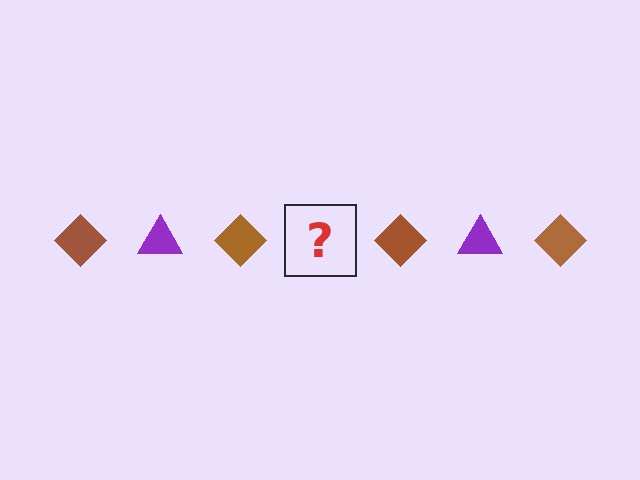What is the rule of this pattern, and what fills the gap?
The rule is that the pattern alternates between brown diamond and purple triangle. The gap should be filled with a purple triangle.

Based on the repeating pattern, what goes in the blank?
The blank should be a purple triangle.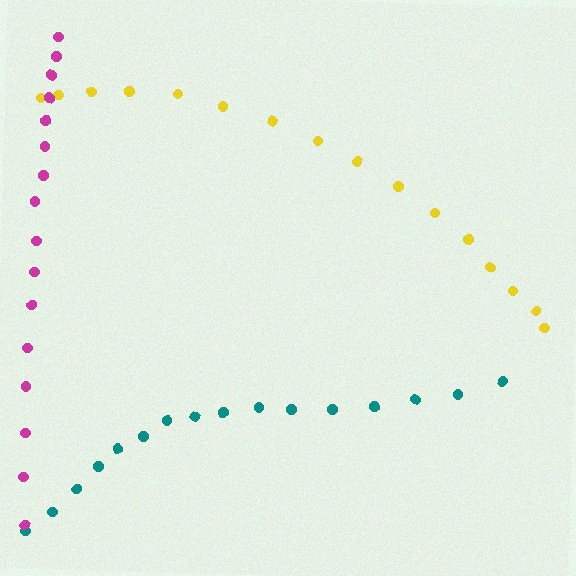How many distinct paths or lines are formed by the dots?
There are 3 distinct paths.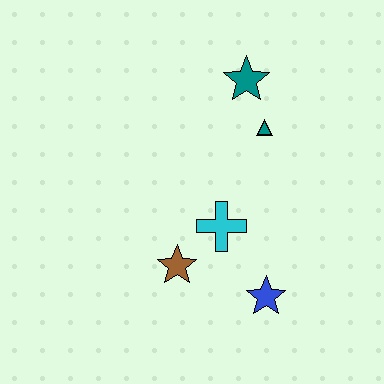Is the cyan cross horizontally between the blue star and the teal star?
No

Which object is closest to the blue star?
The cyan cross is closest to the blue star.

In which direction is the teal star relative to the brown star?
The teal star is above the brown star.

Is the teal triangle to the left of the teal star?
No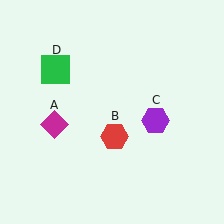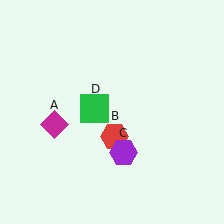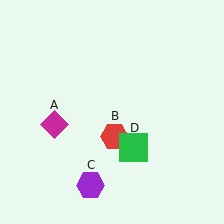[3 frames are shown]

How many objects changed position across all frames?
2 objects changed position: purple hexagon (object C), green square (object D).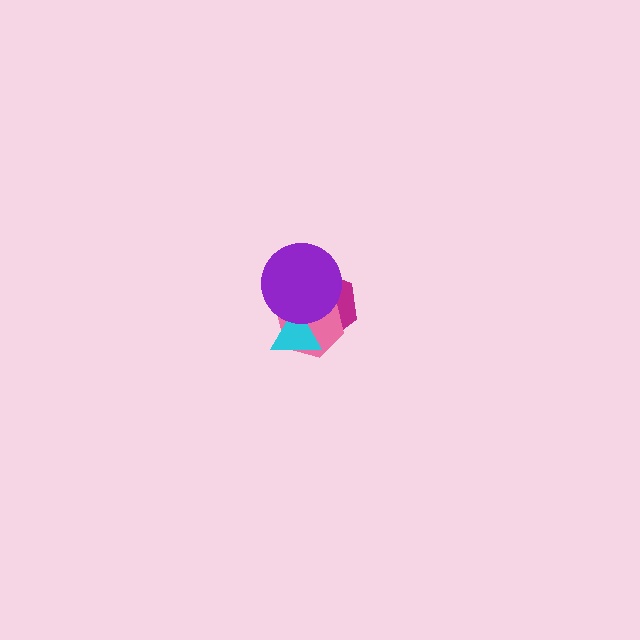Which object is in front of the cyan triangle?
The purple circle is in front of the cyan triangle.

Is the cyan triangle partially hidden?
Yes, it is partially covered by another shape.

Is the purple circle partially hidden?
No, no other shape covers it.